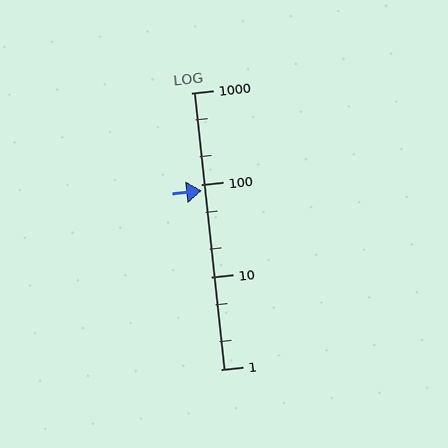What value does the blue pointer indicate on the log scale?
The pointer indicates approximately 86.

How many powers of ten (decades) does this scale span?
The scale spans 3 decades, from 1 to 1000.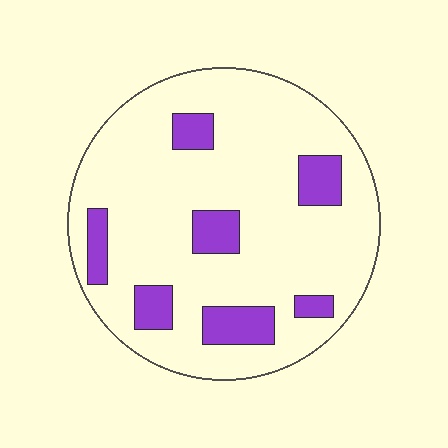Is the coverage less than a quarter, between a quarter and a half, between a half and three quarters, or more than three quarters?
Less than a quarter.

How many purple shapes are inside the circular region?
7.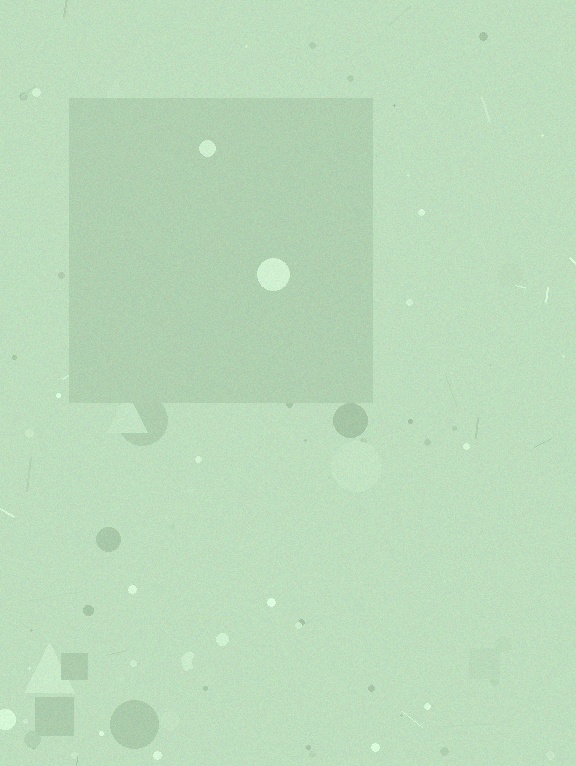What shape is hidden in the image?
A square is hidden in the image.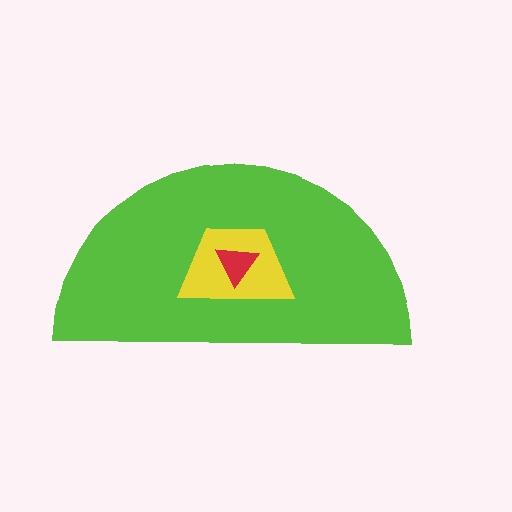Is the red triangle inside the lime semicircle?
Yes.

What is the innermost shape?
The red triangle.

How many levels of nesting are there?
3.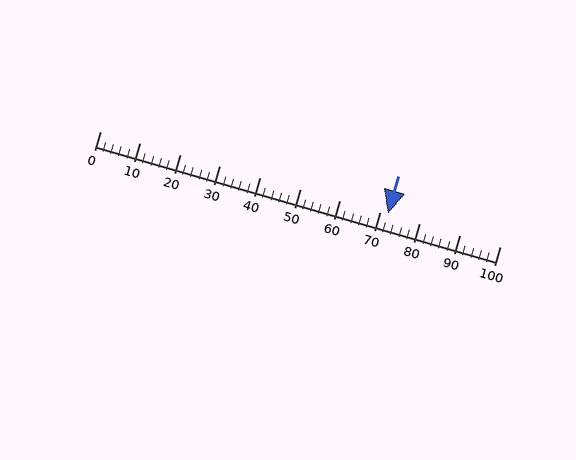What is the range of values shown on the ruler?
The ruler shows values from 0 to 100.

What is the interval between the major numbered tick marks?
The major tick marks are spaced 10 units apart.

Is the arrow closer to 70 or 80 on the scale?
The arrow is closer to 70.